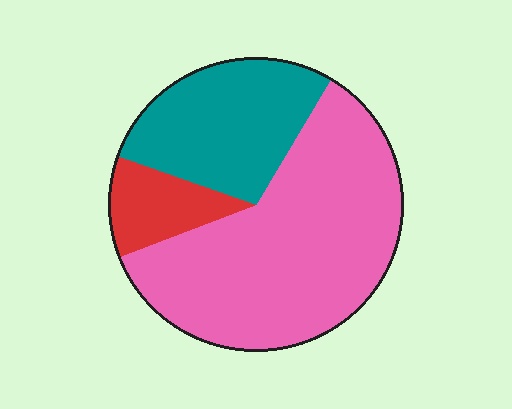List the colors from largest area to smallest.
From largest to smallest: pink, teal, red.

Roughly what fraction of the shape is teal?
Teal takes up about one quarter (1/4) of the shape.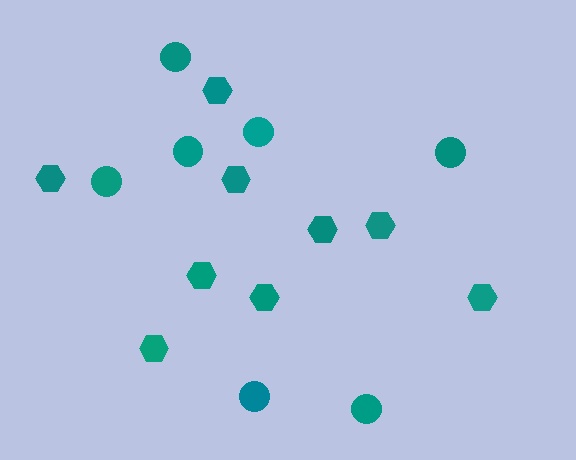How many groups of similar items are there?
There are 2 groups: one group of hexagons (9) and one group of circles (7).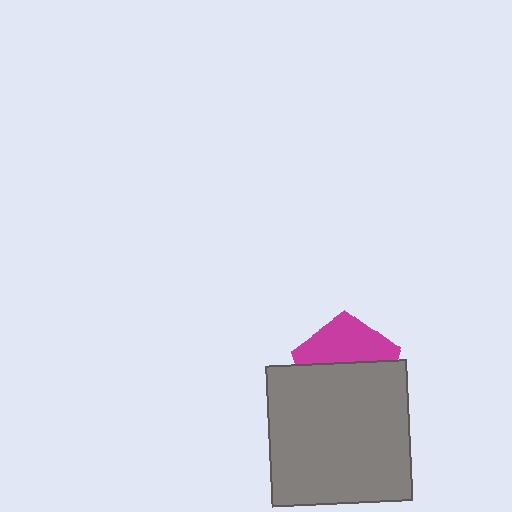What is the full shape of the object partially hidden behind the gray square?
The partially hidden object is a magenta pentagon.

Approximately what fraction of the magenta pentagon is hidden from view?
Roughly 58% of the magenta pentagon is hidden behind the gray square.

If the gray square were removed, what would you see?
You would see the complete magenta pentagon.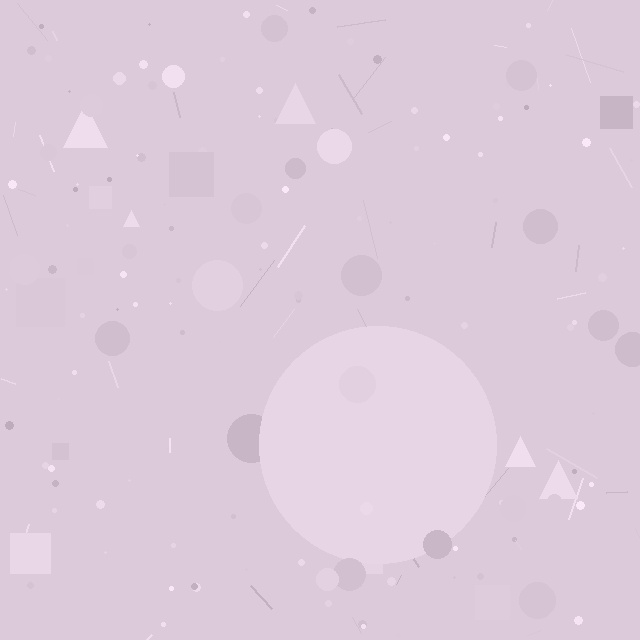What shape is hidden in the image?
A circle is hidden in the image.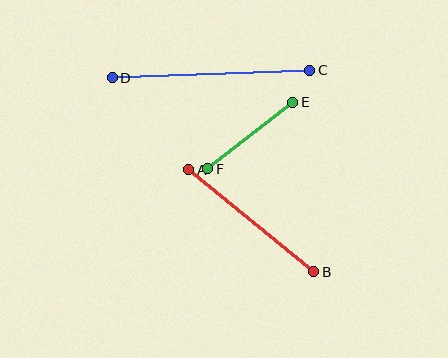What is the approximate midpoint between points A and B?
The midpoint is at approximately (251, 221) pixels.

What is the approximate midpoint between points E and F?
The midpoint is at approximately (250, 136) pixels.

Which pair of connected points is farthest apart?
Points C and D are farthest apart.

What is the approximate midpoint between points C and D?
The midpoint is at approximately (211, 74) pixels.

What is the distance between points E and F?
The distance is approximately 108 pixels.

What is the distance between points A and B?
The distance is approximately 161 pixels.